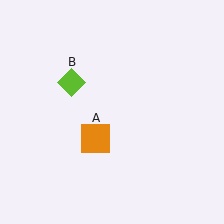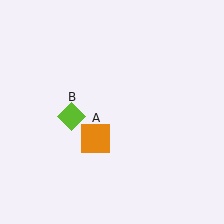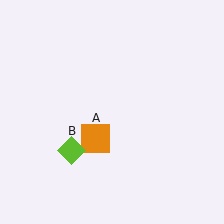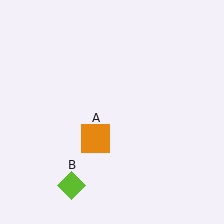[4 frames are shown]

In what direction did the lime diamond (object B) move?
The lime diamond (object B) moved down.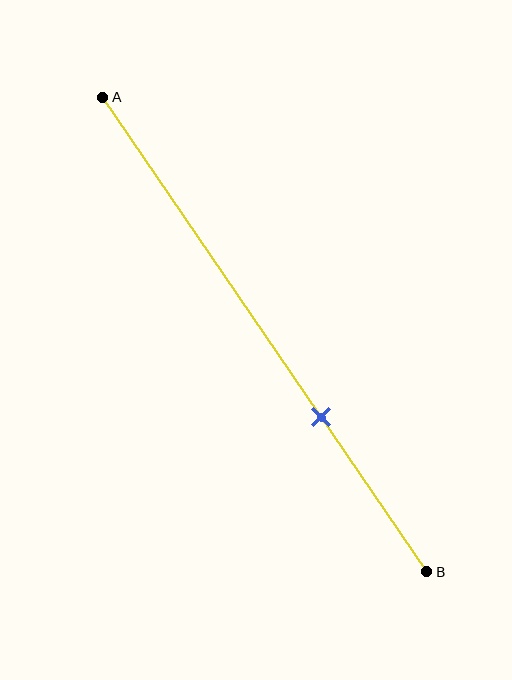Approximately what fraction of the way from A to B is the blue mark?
The blue mark is approximately 65% of the way from A to B.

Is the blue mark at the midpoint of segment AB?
No, the mark is at about 65% from A, not at the 50% midpoint.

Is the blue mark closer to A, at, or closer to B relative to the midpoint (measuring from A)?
The blue mark is closer to point B than the midpoint of segment AB.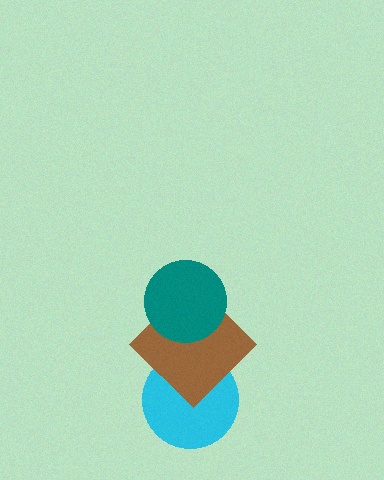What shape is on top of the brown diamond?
The teal circle is on top of the brown diamond.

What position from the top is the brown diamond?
The brown diamond is 2nd from the top.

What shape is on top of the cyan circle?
The brown diamond is on top of the cyan circle.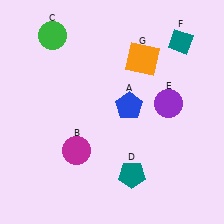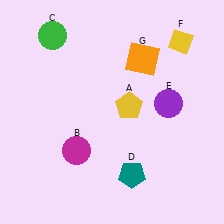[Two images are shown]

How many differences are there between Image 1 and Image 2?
There are 2 differences between the two images.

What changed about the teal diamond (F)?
In Image 1, F is teal. In Image 2, it changed to yellow.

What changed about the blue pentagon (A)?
In Image 1, A is blue. In Image 2, it changed to yellow.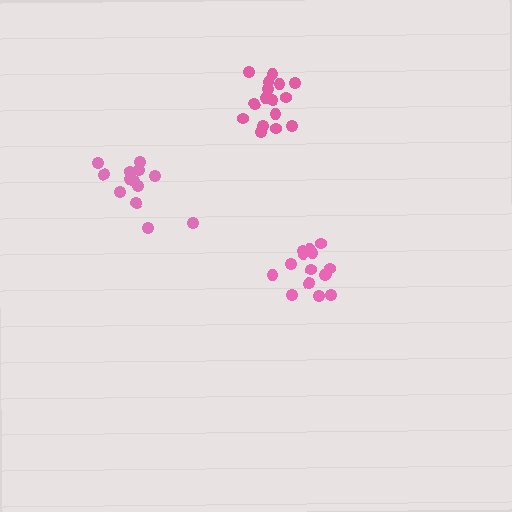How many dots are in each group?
Group 1: 15 dots, Group 2: 16 dots, Group 3: 13 dots (44 total).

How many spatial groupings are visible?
There are 3 spatial groupings.